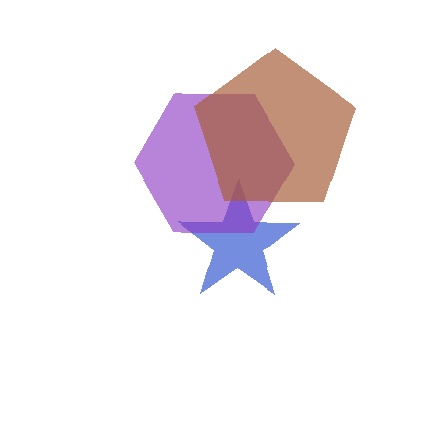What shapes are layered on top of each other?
The layered shapes are: a blue star, a purple hexagon, a brown pentagon.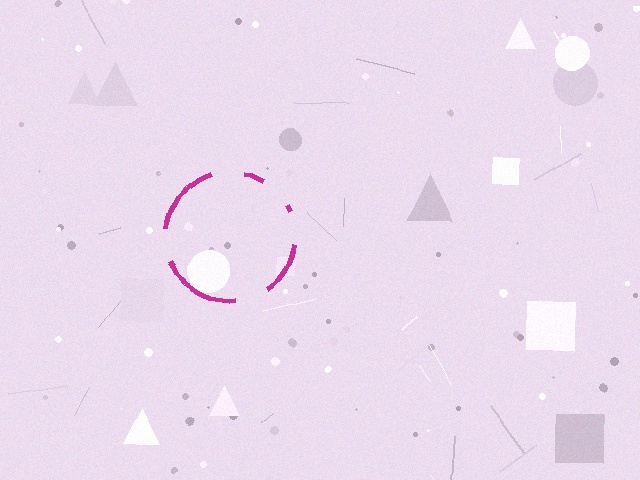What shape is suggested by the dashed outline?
The dashed outline suggests a circle.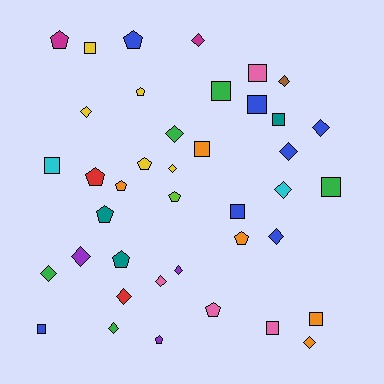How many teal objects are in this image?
There are 3 teal objects.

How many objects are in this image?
There are 40 objects.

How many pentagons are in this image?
There are 12 pentagons.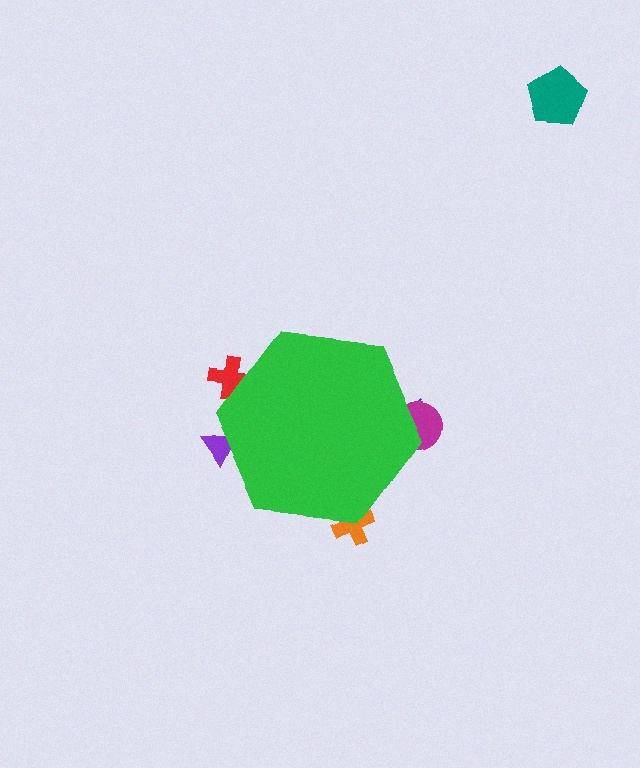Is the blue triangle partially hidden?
Yes, the blue triangle is partially hidden behind the green hexagon.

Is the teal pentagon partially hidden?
No, the teal pentagon is fully visible.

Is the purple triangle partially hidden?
Yes, the purple triangle is partially hidden behind the green hexagon.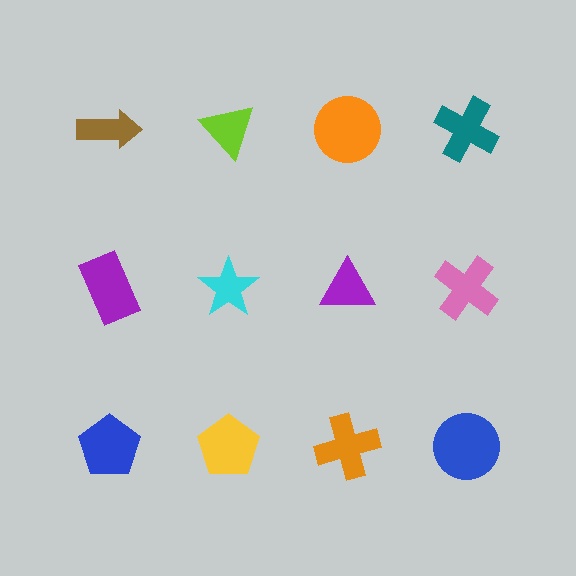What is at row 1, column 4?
A teal cross.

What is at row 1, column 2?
A lime triangle.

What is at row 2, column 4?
A pink cross.